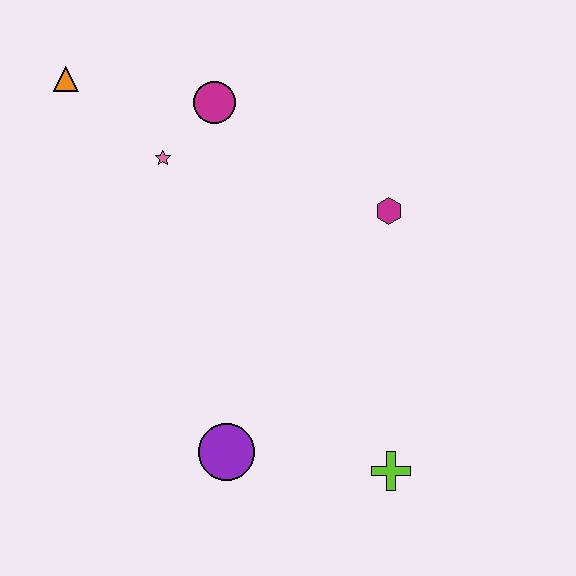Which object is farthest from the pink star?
The lime cross is farthest from the pink star.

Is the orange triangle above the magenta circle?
Yes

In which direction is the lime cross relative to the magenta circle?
The lime cross is below the magenta circle.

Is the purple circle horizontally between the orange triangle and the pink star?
No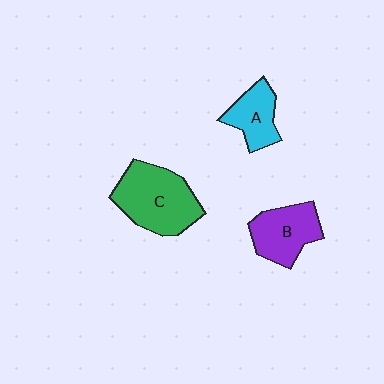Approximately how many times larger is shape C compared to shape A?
Approximately 1.8 times.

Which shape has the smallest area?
Shape A (cyan).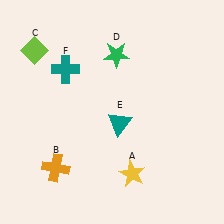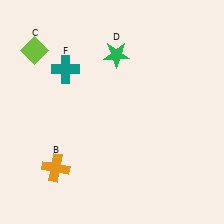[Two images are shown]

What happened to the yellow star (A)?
The yellow star (A) was removed in Image 2. It was in the bottom-right area of Image 1.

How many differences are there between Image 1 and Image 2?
There are 2 differences between the two images.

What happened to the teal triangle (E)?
The teal triangle (E) was removed in Image 2. It was in the bottom-right area of Image 1.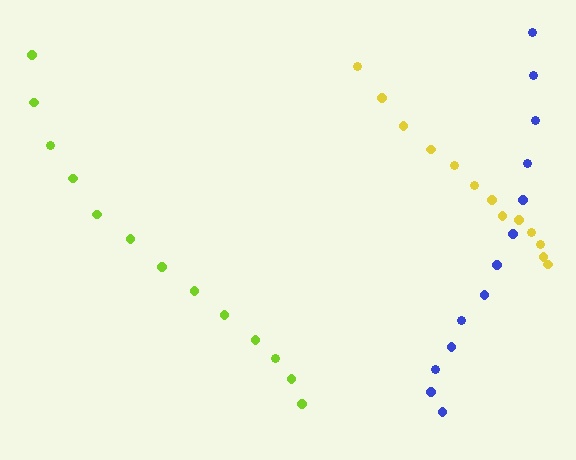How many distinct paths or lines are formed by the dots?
There are 3 distinct paths.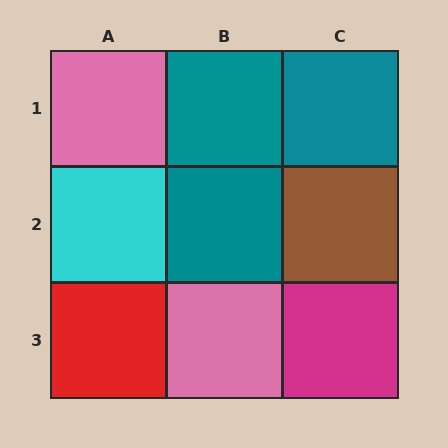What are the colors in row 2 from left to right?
Cyan, teal, brown.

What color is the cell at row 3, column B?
Pink.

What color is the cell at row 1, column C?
Teal.